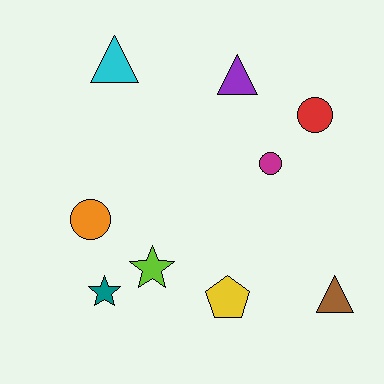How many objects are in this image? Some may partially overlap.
There are 9 objects.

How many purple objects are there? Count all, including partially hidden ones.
There is 1 purple object.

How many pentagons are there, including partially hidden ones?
There is 1 pentagon.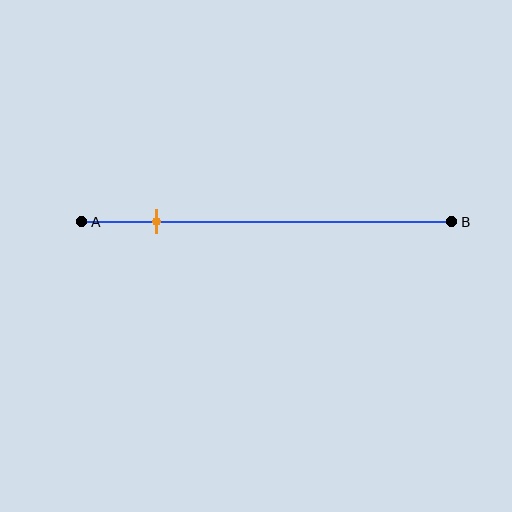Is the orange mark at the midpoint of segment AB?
No, the mark is at about 20% from A, not at the 50% midpoint.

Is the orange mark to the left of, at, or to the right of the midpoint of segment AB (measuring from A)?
The orange mark is to the left of the midpoint of segment AB.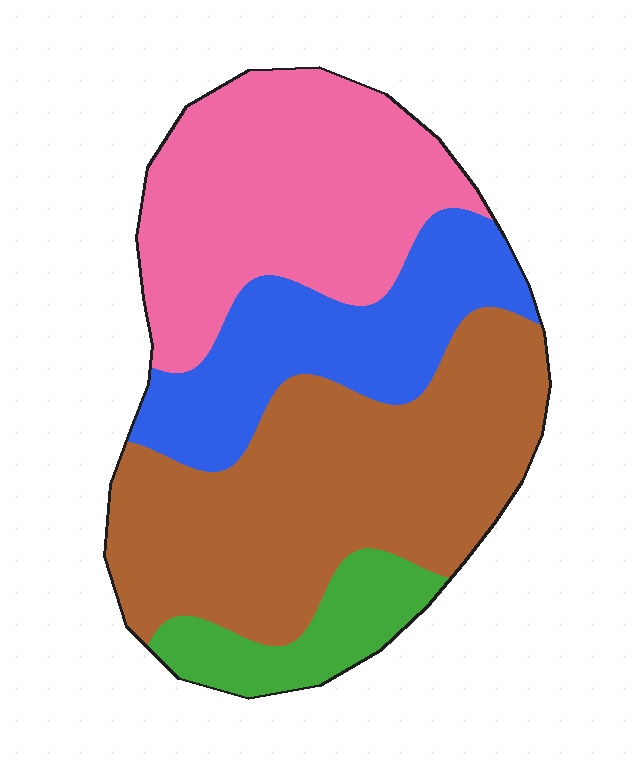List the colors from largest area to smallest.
From largest to smallest: brown, pink, blue, green.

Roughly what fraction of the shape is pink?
Pink takes up between a quarter and a half of the shape.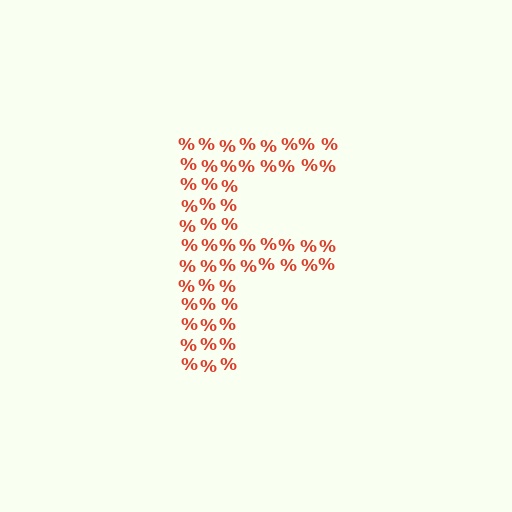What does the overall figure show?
The overall figure shows the letter F.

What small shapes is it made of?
It is made of small percent signs.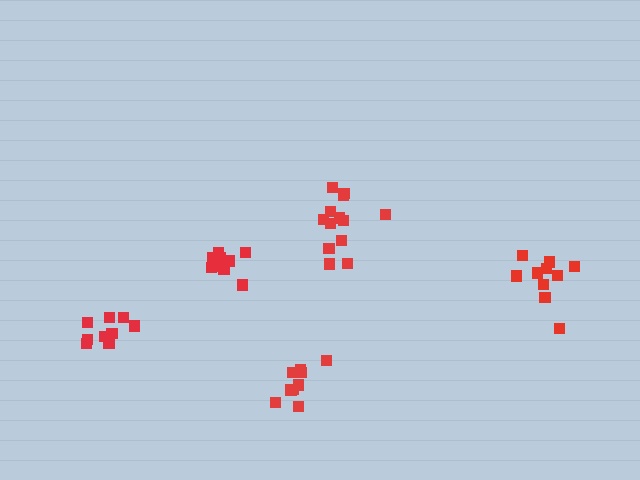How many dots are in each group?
Group 1: 9 dots, Group 2: 13 dots, Group 3: 10 dots, Group 4: 9 dots, Group 5: 11 dots (52 total).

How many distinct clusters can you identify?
There are 5 distinct clusters.